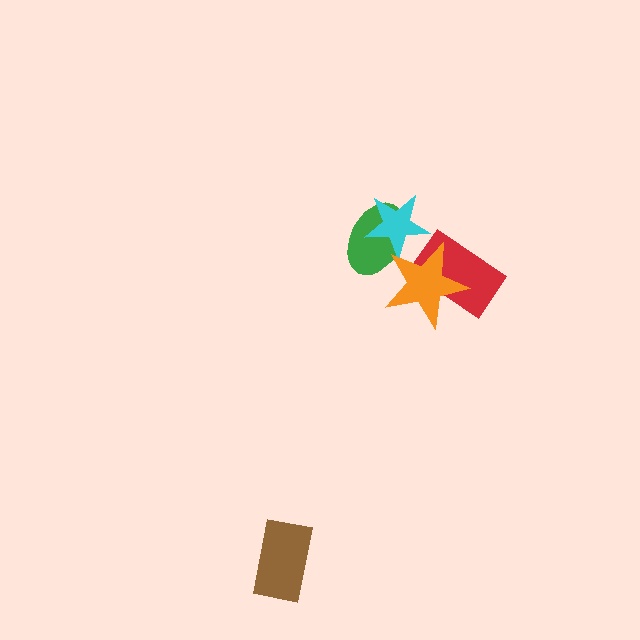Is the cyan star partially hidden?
Yes, it is partially covered by another shape.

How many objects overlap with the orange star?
3 objects overlap with the orange star.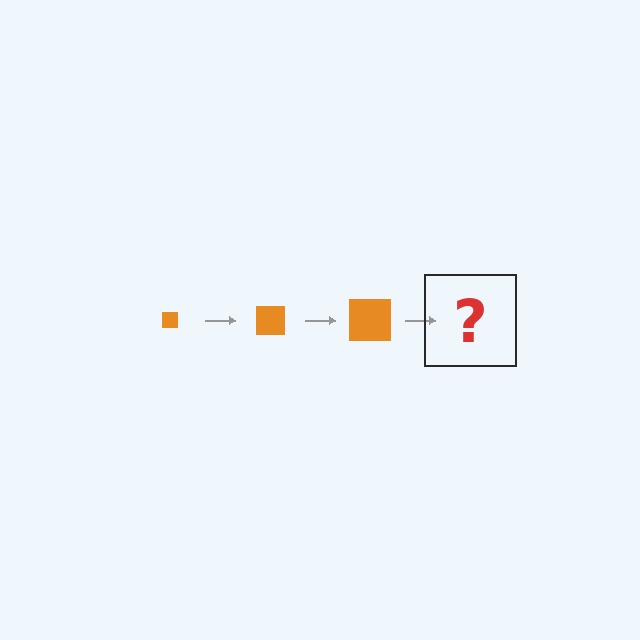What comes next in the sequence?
The next element should be an orange square, larger than the previous one.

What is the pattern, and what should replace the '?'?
The pattern is that the square gets progressively larger each step. The '?' should be an orange square, larger than the previous one.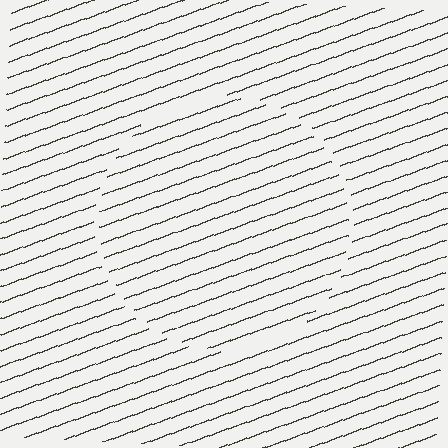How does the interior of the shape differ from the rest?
The interior of the shape contains the same grating, shifted by half a period — the contour is defined by the phase discontinuity where line-ends from the inner and outer gratings abut.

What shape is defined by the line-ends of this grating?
An illusory circle. The interior of the shape contains the same grating, shifted by half a period — the contour is defined by the phase discontinuity where line-ends from the inner and outer gratings abut.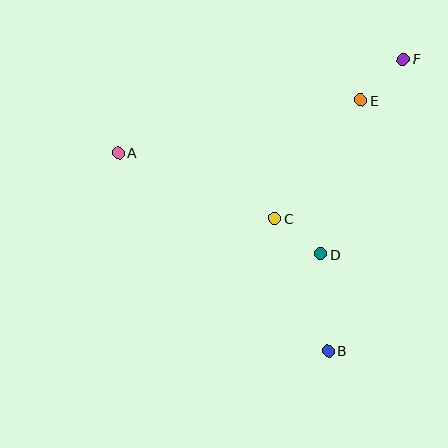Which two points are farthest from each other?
Points B and F are farthest from each other.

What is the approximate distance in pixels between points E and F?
The distance between E and F is approximately 59 pixels.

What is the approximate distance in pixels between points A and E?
The distance between A and E is approximately 248 pixels.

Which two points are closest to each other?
Points C and D are closest to each other.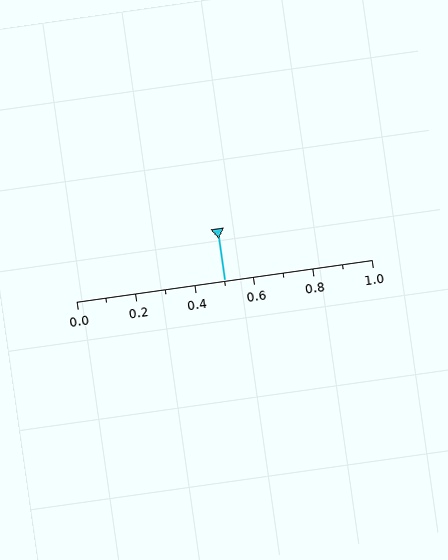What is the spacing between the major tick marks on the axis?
The major ticks are spaced 0.2 apart.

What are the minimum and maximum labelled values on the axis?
The axis runs from 0.0 to 1.0.